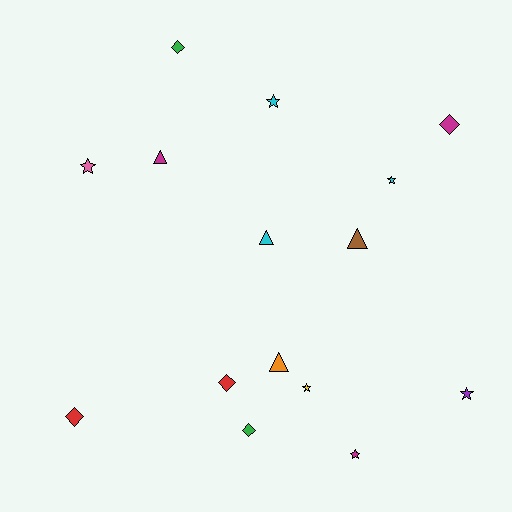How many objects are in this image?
There are 15 objects.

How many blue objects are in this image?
There are no blue objects.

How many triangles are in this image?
There are 4 triangles.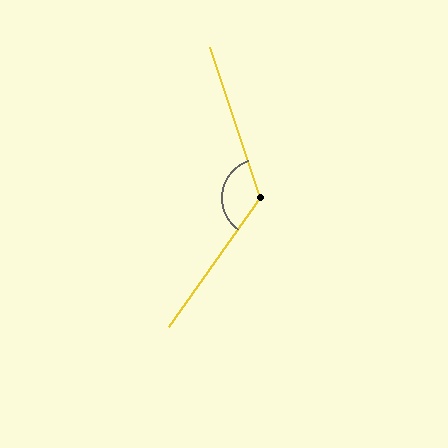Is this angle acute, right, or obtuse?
It is obtuse.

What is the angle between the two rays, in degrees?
Approximately 126 degrees.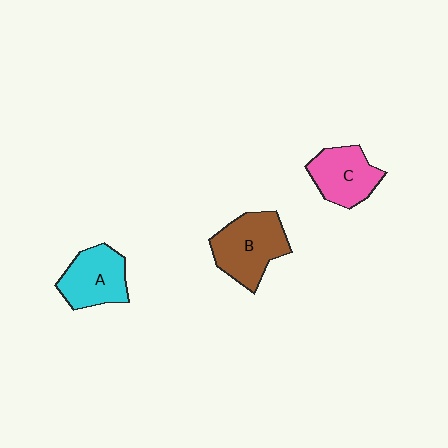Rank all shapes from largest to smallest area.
From largest to smallest: B (brown), A (cyan), C (pink).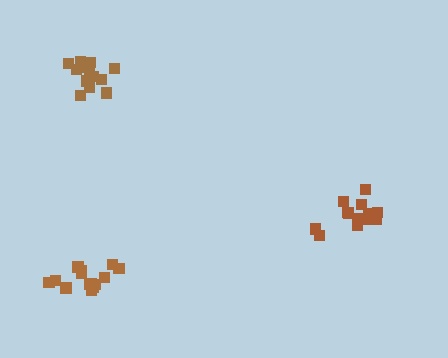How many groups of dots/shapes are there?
There are 3 groups.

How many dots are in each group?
Group 1: 16 dots, Group 2: 13 dots, Group 3: 14 dots (43 total).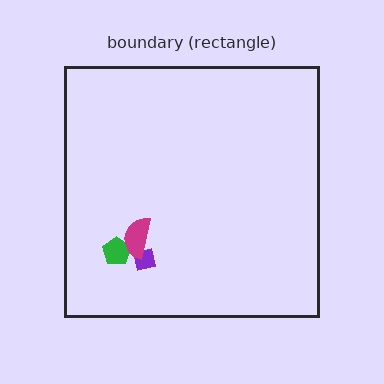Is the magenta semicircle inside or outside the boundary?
Inside.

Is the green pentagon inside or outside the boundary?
Inside.